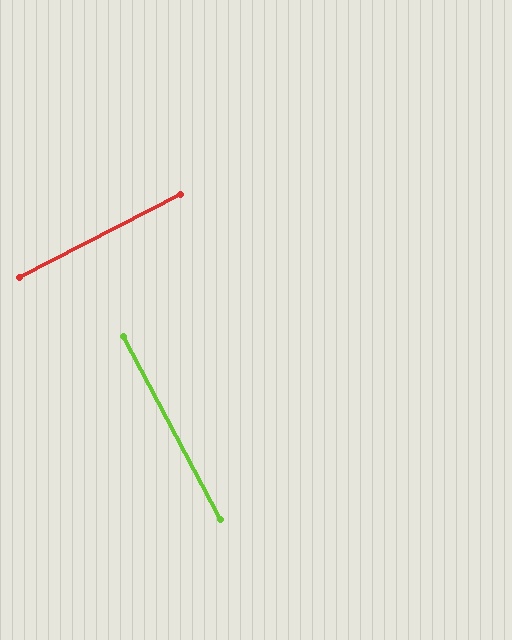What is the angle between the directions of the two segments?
Approximately 90 degrees.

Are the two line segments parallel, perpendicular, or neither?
Perpendicular — they meet at approximately 90°.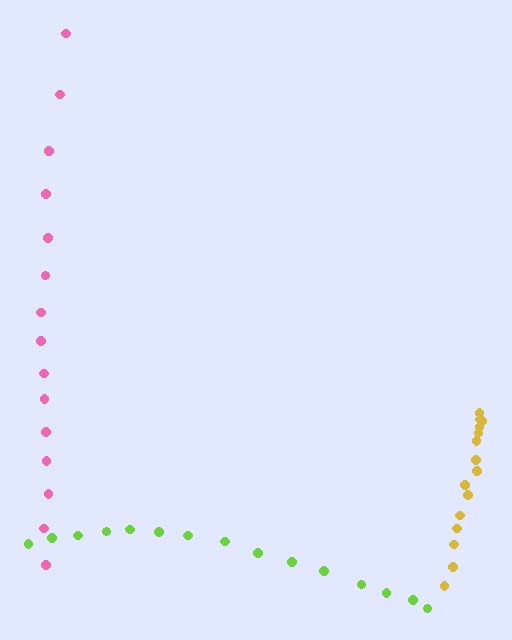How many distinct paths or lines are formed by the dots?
There are 3 distinct paths.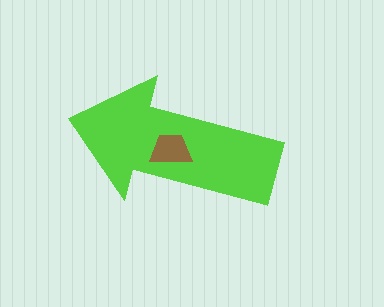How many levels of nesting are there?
2.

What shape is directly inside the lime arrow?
The brown trapezoid.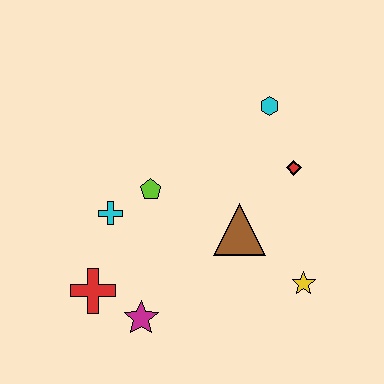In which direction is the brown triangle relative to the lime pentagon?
The brown triangle is to the right of the lime pentagon.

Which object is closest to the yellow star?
The brown triangle is closest to the yellow star.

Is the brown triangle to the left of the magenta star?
No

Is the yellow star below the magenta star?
No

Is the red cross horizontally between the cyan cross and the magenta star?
No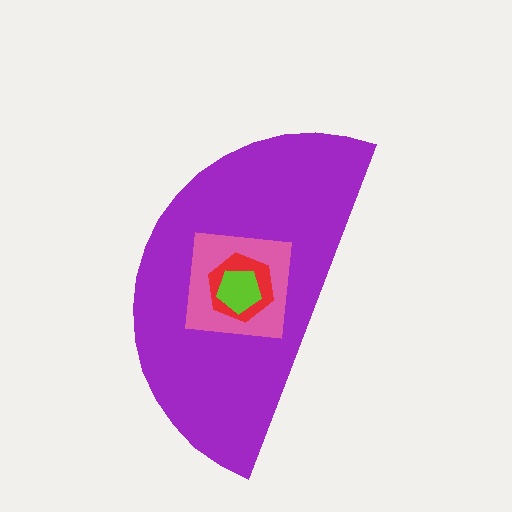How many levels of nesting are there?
4.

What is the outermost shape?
The purple semicircle.